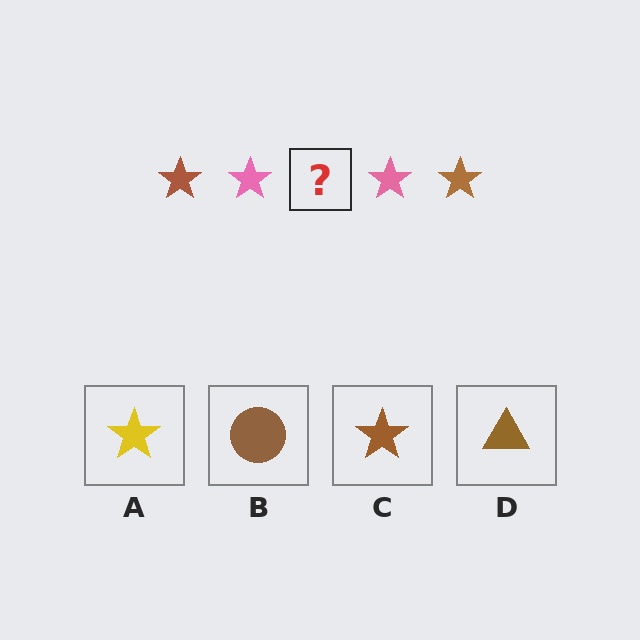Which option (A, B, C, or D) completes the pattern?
C.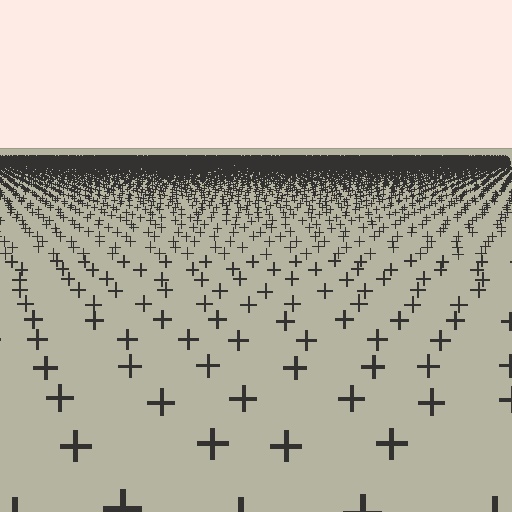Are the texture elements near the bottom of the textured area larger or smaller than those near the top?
Larger. Near the bottom, elements are closer to the viewer and appear at a bigger on-screen size.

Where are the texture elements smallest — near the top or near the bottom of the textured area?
Near the top.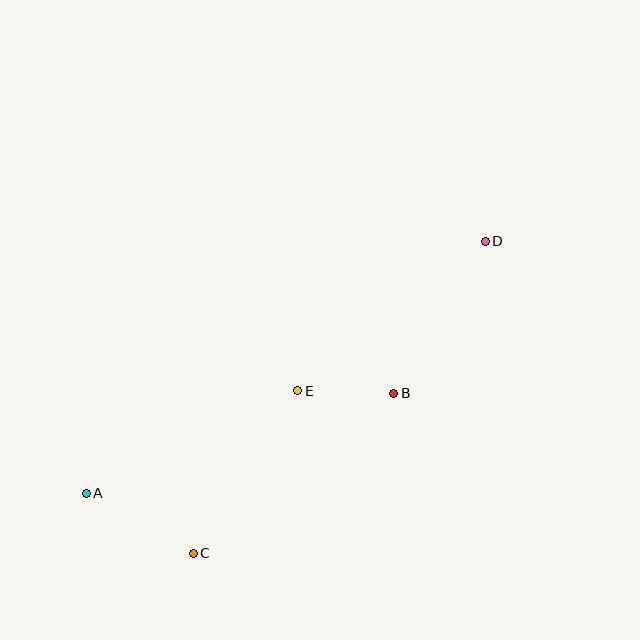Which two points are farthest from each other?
Points A and D are farthest from each other.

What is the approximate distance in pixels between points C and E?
The distance between C and E is approximately 193 pixels.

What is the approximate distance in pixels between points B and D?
The distance between B and D is approximately 178 pixels.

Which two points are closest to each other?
Points B and E are closest to each other.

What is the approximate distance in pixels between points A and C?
The distance between A and C is approximately 123 pixels.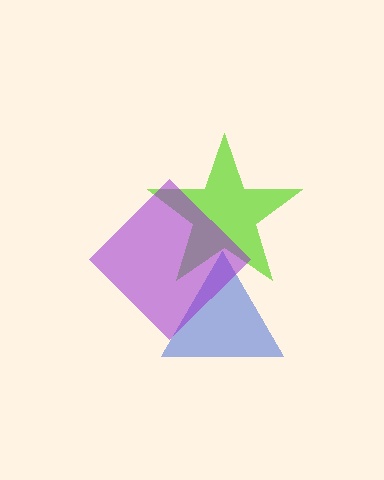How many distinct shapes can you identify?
There are 3 distinct shapes: a blue triangle, a lime star, a purple diamond.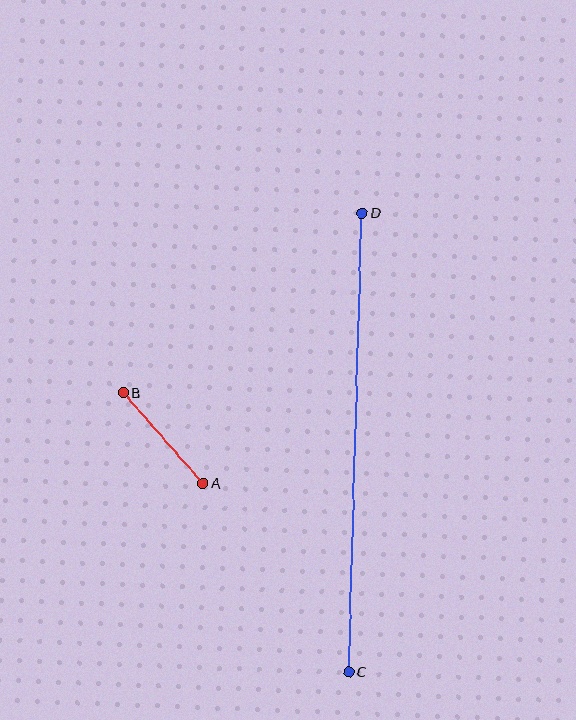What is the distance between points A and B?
The distance is approximately 121 pixels.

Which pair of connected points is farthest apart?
Points C and D are farthest apart.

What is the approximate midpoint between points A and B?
The midpoint is at approximately (163, 438) pixels.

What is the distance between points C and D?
The distance is approximately 459 pixels.